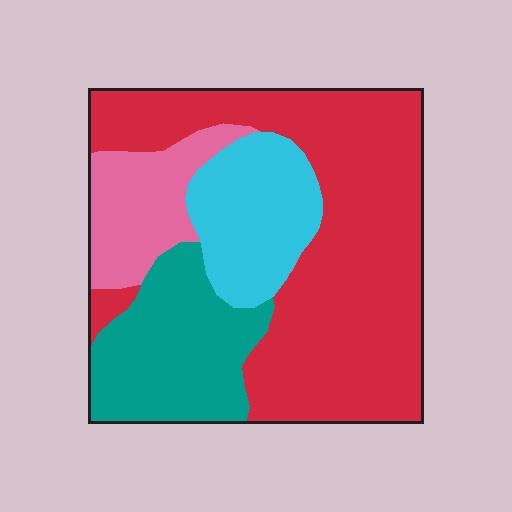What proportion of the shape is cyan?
Cyan covers around 15% of the shape.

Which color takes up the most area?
Red, at roughly 50%.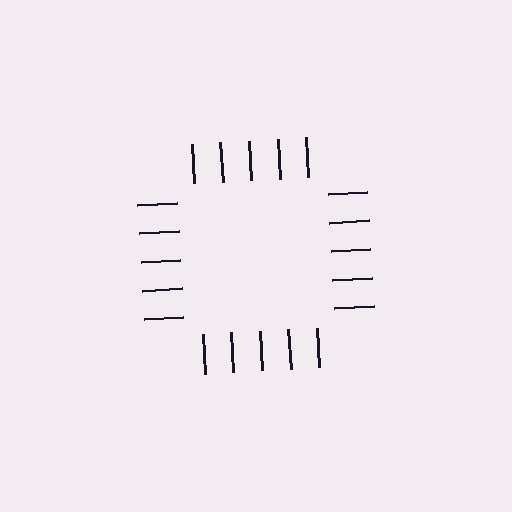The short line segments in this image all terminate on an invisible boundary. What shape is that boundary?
An illusory square — the line segments terminate on its edges but no continuous stroke is drawn.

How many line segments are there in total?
20 — 5 along each of the 4 edges.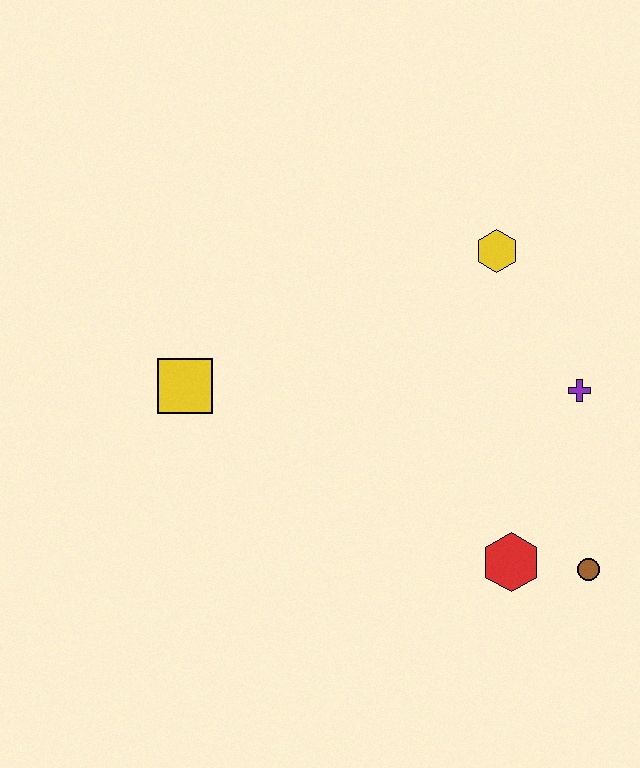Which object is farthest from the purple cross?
The yellow square is farthest from the purple cross.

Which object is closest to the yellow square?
The yellow hexagon is closest to the yellow square.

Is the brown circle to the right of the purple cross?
Yes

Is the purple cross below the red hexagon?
No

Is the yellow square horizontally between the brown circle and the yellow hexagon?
No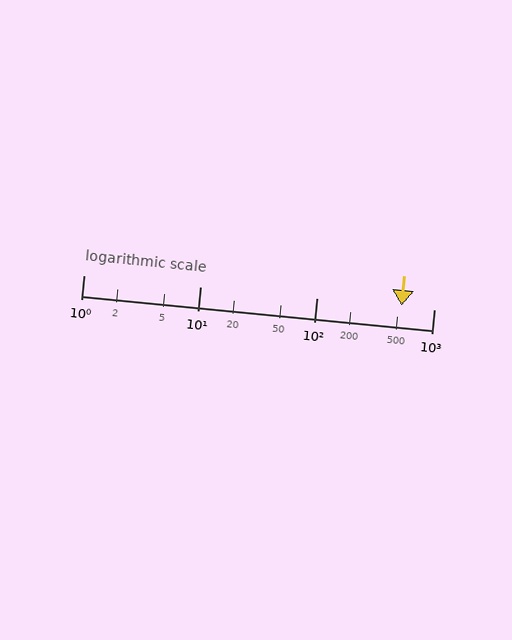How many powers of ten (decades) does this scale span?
The scale spans 3 decades, from 1 to 1000.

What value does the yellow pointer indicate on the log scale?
The pointer indicates approximately 530.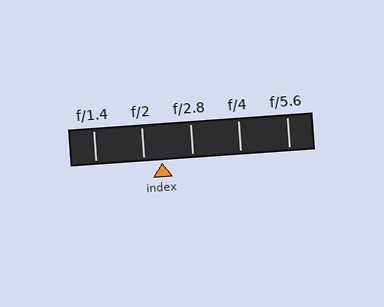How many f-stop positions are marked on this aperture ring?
There are 5 f-stop positions marked.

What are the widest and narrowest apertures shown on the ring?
The widest aperture shown is f/1.4 and the narrowest is f/5.6.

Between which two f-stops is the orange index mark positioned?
The index mark is between f/2 and f/2.8.